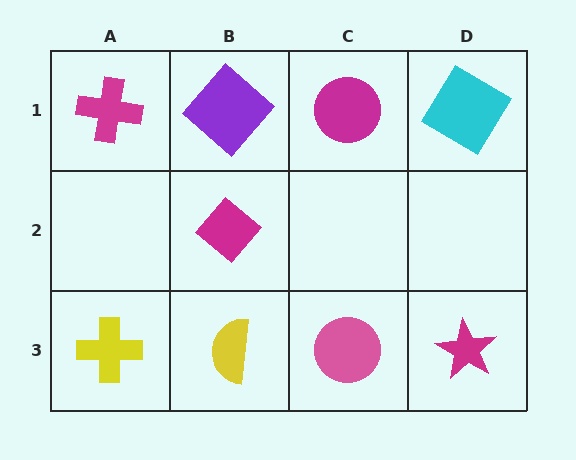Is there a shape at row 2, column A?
No, that cell is empty.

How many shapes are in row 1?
4 shapes.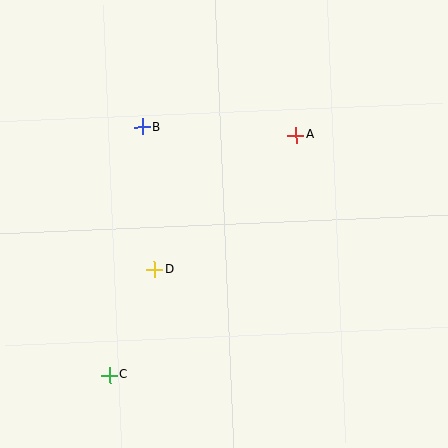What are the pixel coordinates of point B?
Point B is at (142, 127).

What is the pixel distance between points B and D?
The distance between B and D is 143 pixels.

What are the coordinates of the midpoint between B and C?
The midpoint between B and C is at (126, 251).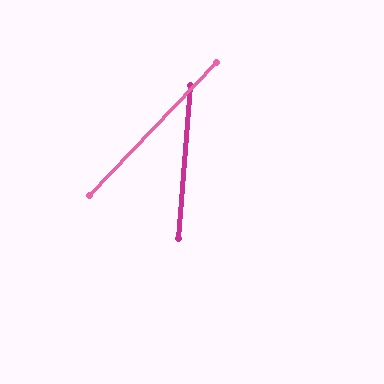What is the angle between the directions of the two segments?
Approximately 39 degrees.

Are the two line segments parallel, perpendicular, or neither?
Neither parallel nor perpendicular — they differ by about 39°.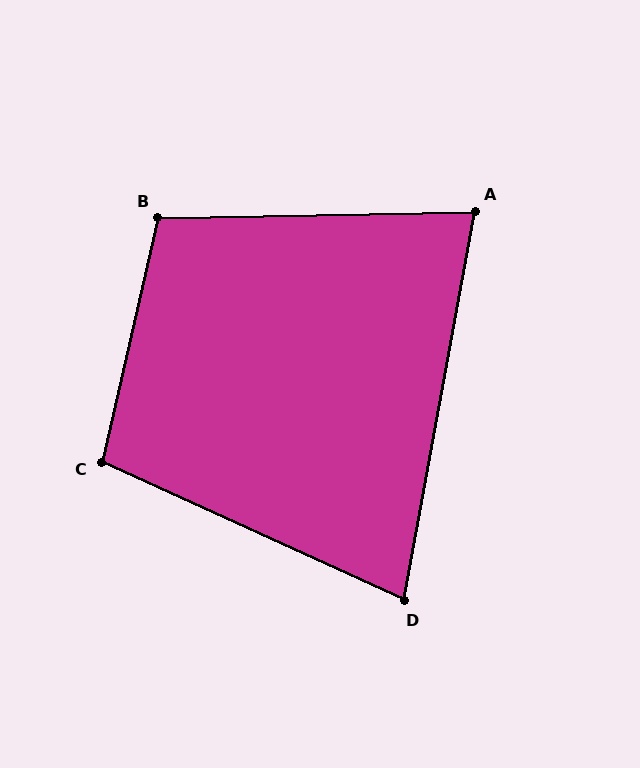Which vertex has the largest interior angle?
B, at approximately 104 degrees.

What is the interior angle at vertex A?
Approximately 79 degrees (acute).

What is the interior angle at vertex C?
Approximately 101 degrees (obtuse).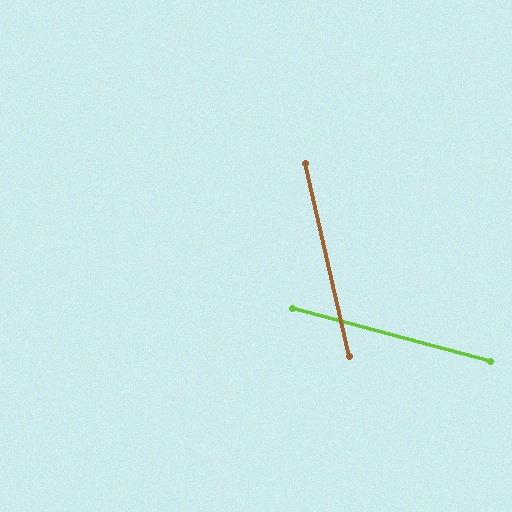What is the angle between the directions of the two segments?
Approximately 62 degrees.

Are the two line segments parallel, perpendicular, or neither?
Neither parallel nor perpendicular — they differ by about 62°.